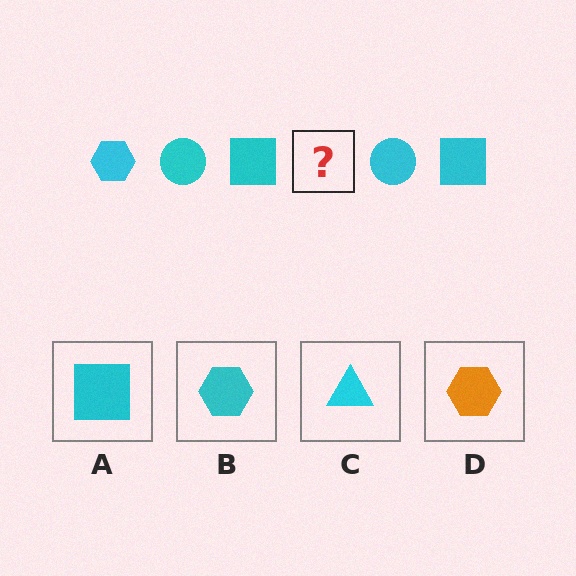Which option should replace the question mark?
Option B.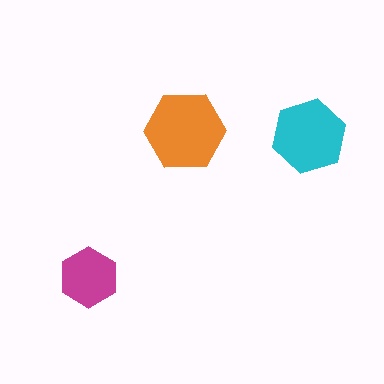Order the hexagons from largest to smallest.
the orange one, the cyan one, the magenta one.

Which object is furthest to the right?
The cyan hexagon is rightmost.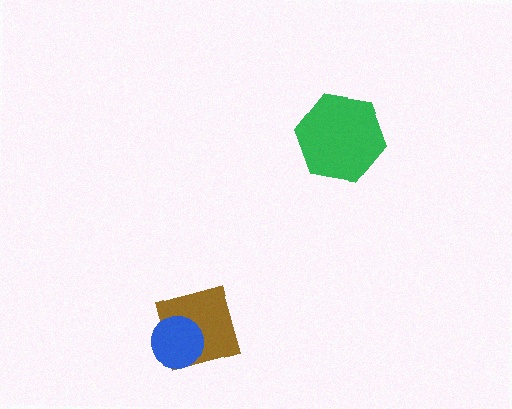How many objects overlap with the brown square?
1 object overlaps with the brown square.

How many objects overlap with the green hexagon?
0 objects overlap with the green hexagon.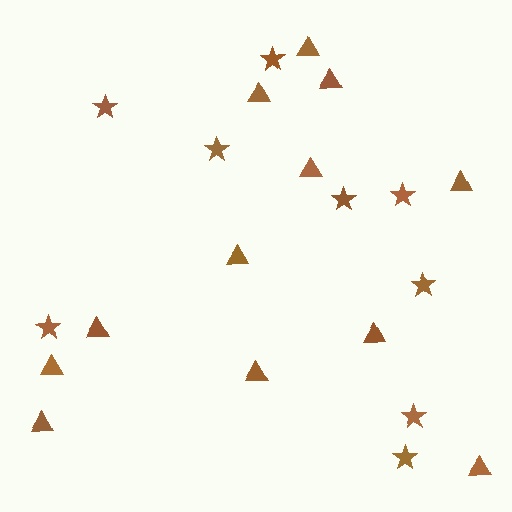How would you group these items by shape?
There are 2 groups: one group of triangles (12) and one group of stars (9).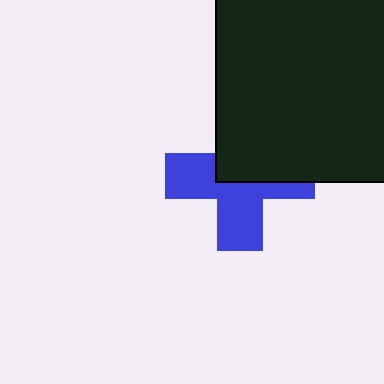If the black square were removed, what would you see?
You would see the complete blue cross.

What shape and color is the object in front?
The object in front is a black square.